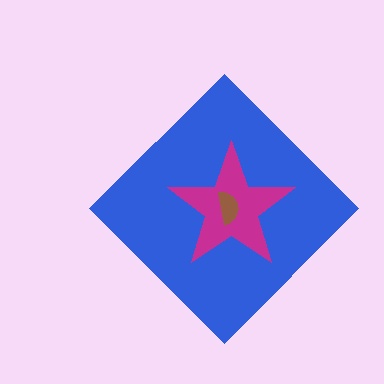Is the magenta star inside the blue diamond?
Yes.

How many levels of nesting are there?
3.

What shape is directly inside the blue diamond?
The magenta star.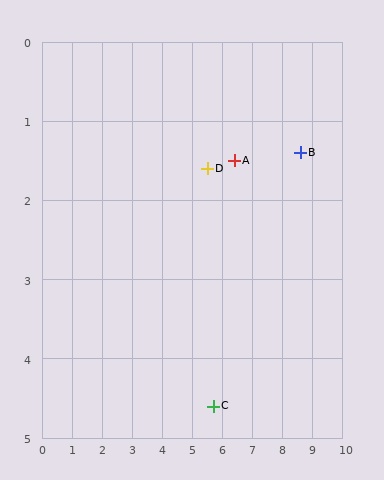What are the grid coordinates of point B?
Point B is at approximately (8.6, 1.4).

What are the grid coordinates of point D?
Point D is at approximately (5.5, 1.6).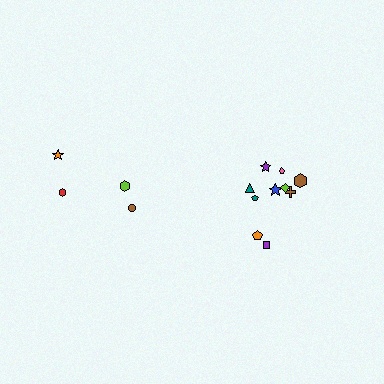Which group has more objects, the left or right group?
The right group.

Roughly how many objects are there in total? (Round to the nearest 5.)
Roughly 15 objects in total.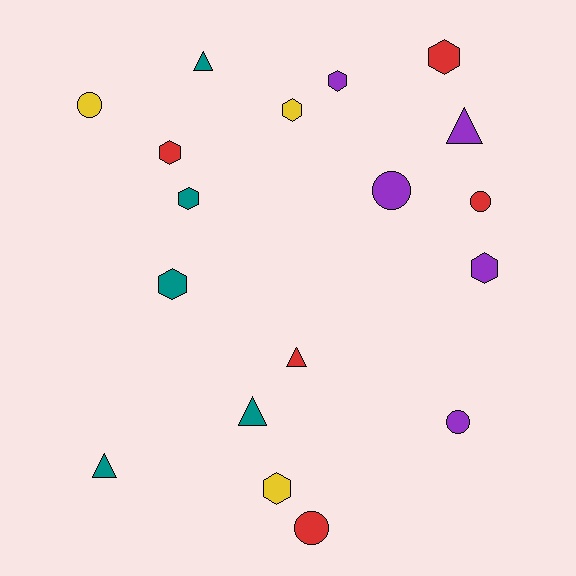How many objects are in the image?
There are 18 objects.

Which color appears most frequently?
Purple, with 5 objects.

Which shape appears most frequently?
Hexagon, with 8 objects.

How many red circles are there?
There are 2 red circles.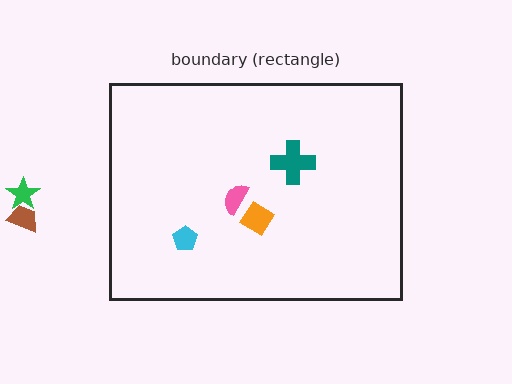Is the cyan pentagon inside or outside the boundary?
Inside.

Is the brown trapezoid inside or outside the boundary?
Outside.